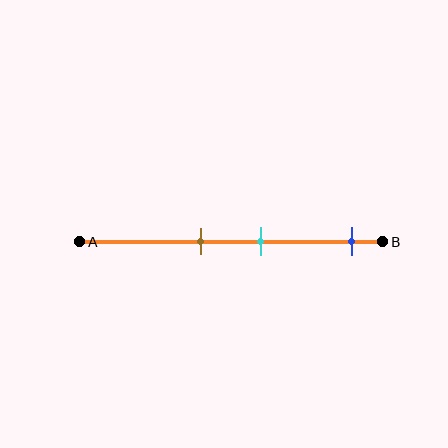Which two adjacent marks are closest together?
The brown and cyan marks are the closest adjacent pair.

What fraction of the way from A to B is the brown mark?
The brown mark is approximately 40% (0.4) of the way from A to B.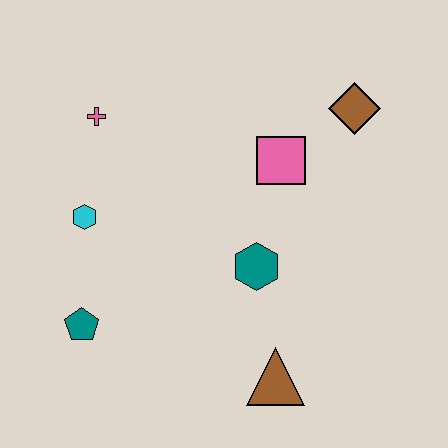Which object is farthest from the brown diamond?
The teal pentagon is farthest from the brown diamond.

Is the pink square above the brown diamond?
No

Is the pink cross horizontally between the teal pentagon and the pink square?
Yes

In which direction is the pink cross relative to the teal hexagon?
The pink cross is to the left of the teal hexagon.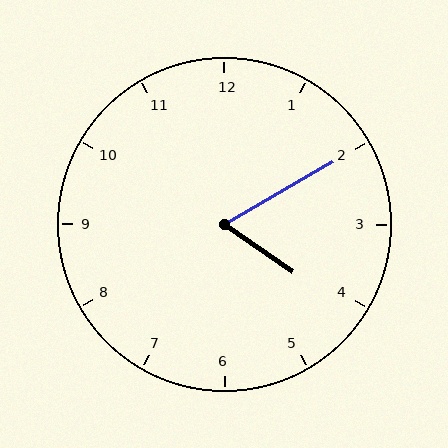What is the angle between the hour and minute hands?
Approximately 65 degrees.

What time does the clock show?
4:10.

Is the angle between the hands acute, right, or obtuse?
It is acute.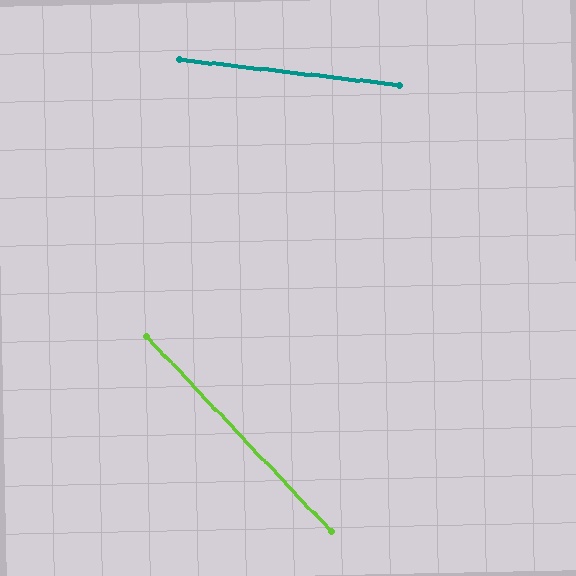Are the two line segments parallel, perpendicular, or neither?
Neither parallel nor perpendicular — they differ by about 40°.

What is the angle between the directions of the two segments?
Approximately 40 degrees.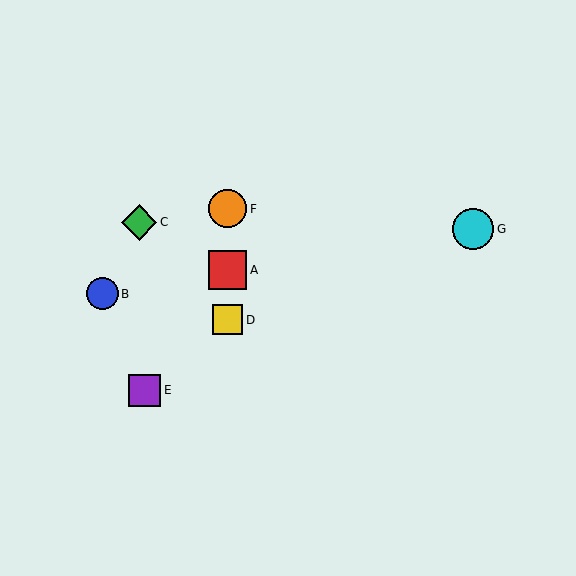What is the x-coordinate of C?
Object C is at x≈139.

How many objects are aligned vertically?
3 objects (A, D, F) are aligned vertically.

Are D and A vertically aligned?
Yes, both are at x≈228.